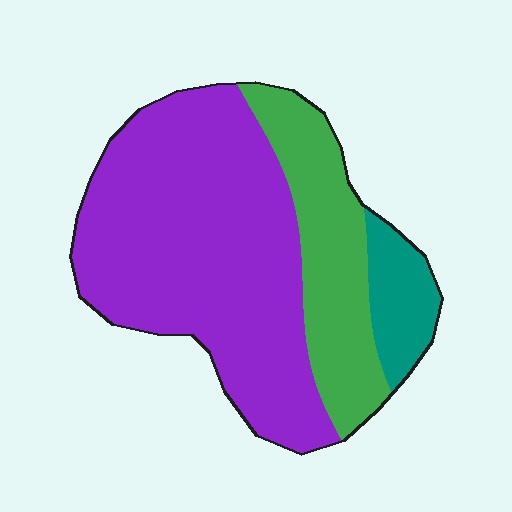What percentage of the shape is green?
Green takes up between a quarter and a half of the shape.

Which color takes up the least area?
Teal, at roughly 10%.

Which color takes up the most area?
Purple, at roughly 65%.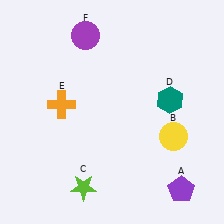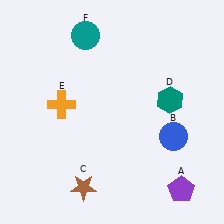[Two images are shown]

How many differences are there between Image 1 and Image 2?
There are 3 differences between the two images.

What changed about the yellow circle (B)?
In Image 1, B is yellow. In Image 2, it changed to blue.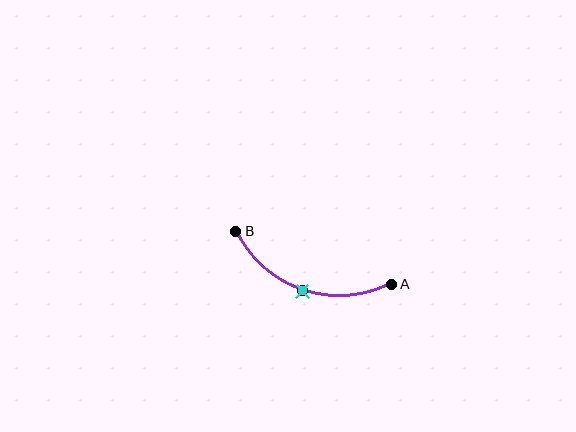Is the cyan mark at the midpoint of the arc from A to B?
Yes. The cyan mark lies on the arc at equal arc-length from both A and B — it is the arc midpoint.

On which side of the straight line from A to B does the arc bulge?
The arc bulges below the straight line connecting A and B.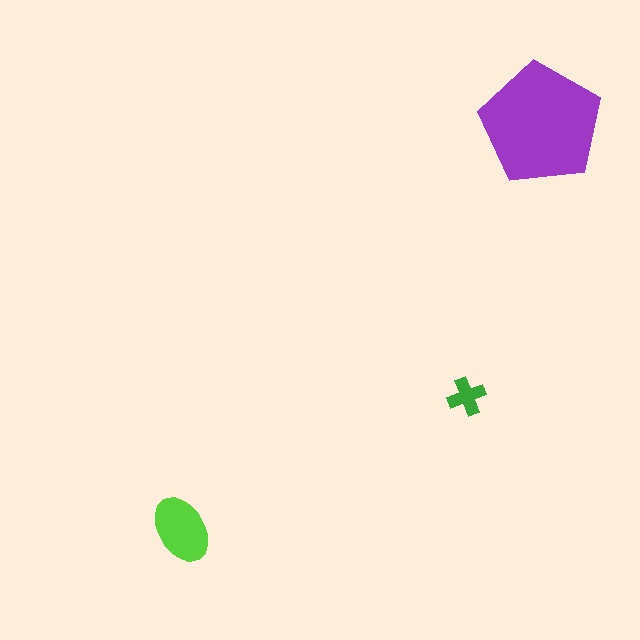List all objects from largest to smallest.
The purple pentagon, the lime ellipse, the green cross.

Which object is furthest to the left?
The lime ellipse is leftmost.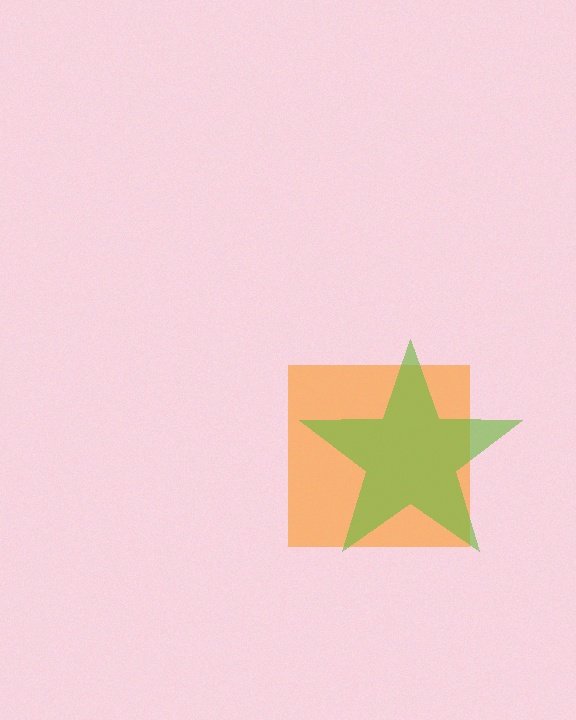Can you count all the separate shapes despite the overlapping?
Yes, there are 2 separate shapes.